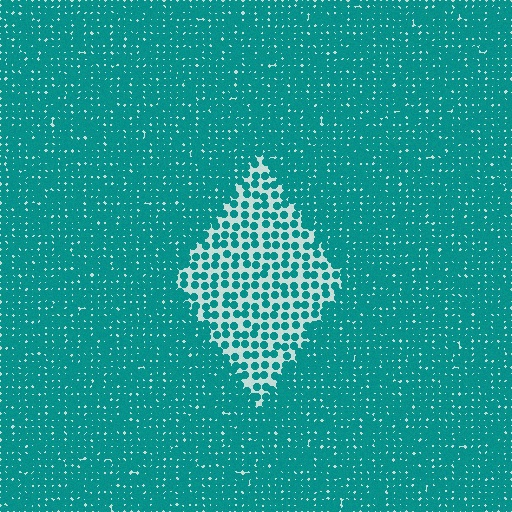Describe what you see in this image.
The image contains small teal elements arranged at two different densities. A diamond-shaped region is visible where the elements are less densely packed than the surrounding area.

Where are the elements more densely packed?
The elements are more densely packed outside the diamond boundary.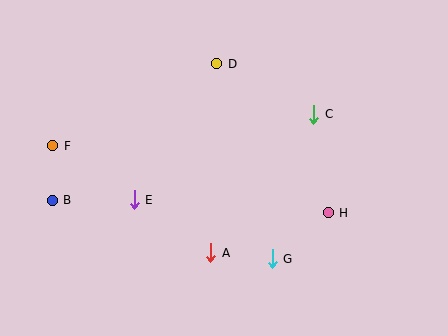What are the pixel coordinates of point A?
Point A is at (211, 253).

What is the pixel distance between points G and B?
The distance between G and B is 228 pixels.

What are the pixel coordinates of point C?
Point C is at (314, 114).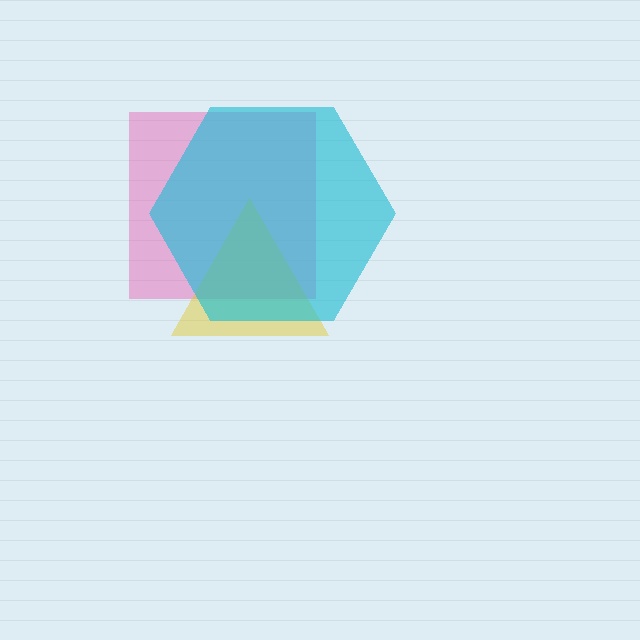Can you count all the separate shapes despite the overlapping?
Yes, there are 3 separate shapes.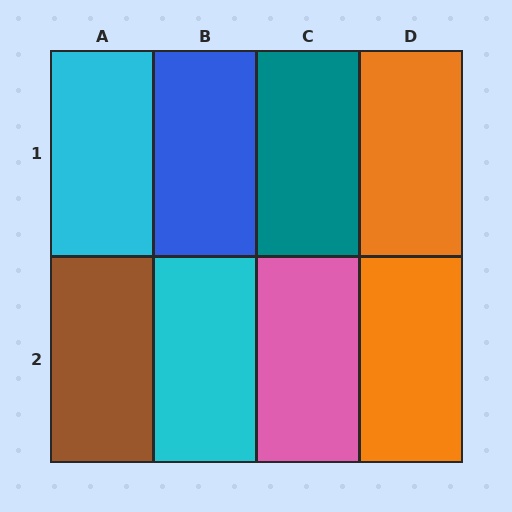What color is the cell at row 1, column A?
Cyan.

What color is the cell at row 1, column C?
Teal.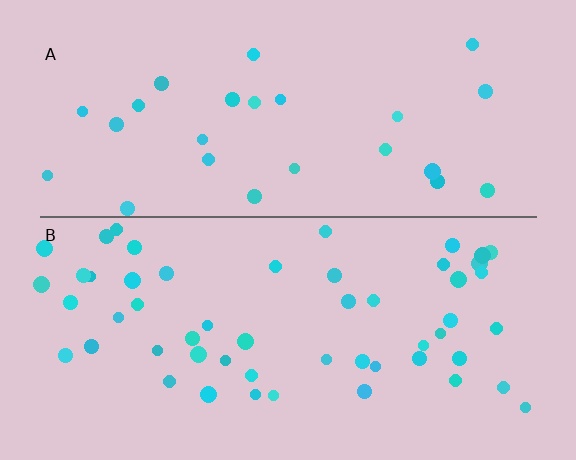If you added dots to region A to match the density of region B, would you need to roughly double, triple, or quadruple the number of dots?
Approximately double.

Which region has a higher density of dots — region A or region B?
B (the bottom).